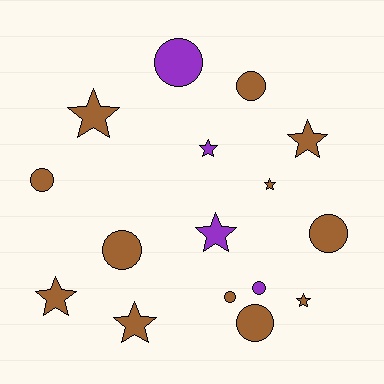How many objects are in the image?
There are 16 objects.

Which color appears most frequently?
Brown, with 12 objects.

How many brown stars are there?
There are 6 brown stars.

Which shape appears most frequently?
Star, with 8 objects.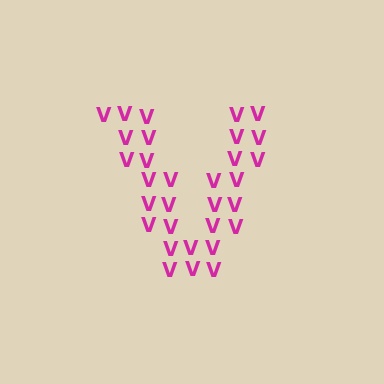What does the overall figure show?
The overall figure shows the letter V.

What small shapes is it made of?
It is made of small letter V's.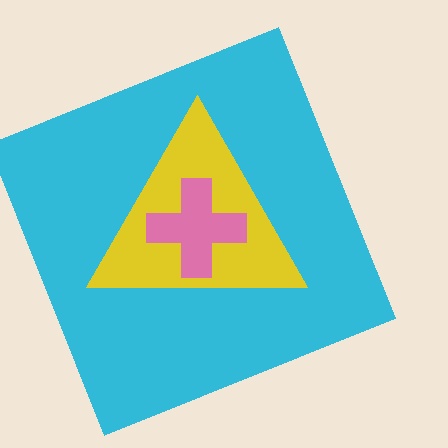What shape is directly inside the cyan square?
The yellow triangle.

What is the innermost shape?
The pink cross.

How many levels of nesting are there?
3.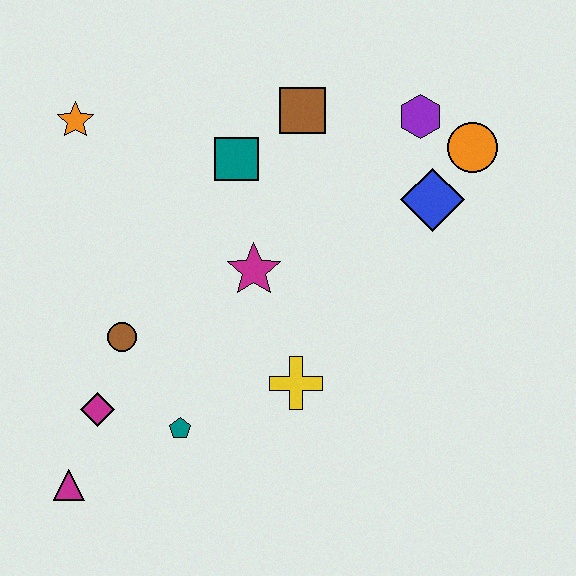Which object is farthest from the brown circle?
The orange circle is farthest from the brown circle.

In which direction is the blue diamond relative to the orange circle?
The blue diamond is below the orange circle.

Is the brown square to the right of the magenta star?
Yes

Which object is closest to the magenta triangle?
The magenta diamond is closest to the magenta triangle.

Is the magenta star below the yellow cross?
No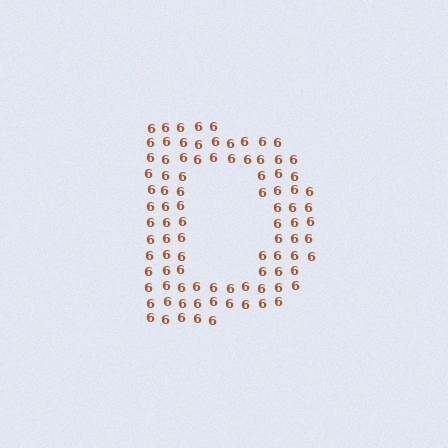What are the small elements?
The small elements are digit 6's.